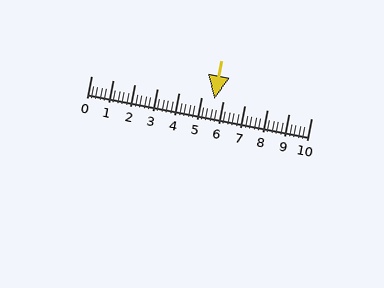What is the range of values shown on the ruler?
The ruler shows values from 0 to 10.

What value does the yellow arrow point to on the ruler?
The yellow arrow points to approximately 5.6.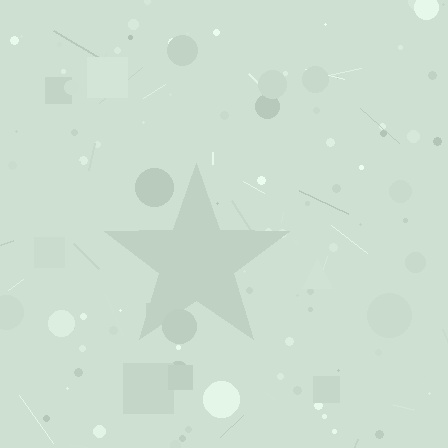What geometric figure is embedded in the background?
A star is embedded in the background.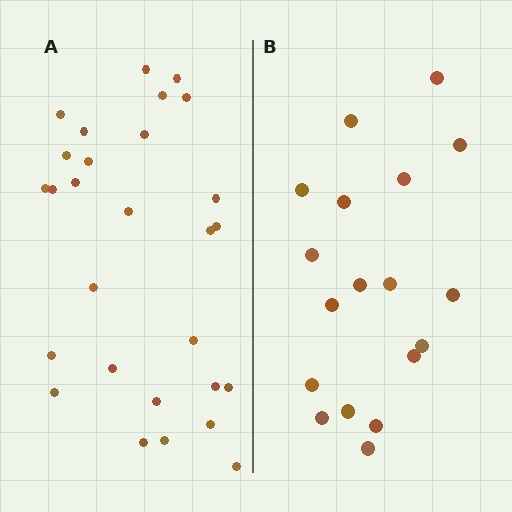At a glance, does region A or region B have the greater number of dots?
Region A (the left region) has more dots.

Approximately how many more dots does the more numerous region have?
Region A has roughly 10 or so more dots than region B.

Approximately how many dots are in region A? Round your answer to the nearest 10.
About 30 dots. (The exact count is 28, which rounds to 30.)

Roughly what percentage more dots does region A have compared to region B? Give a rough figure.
About 55% more.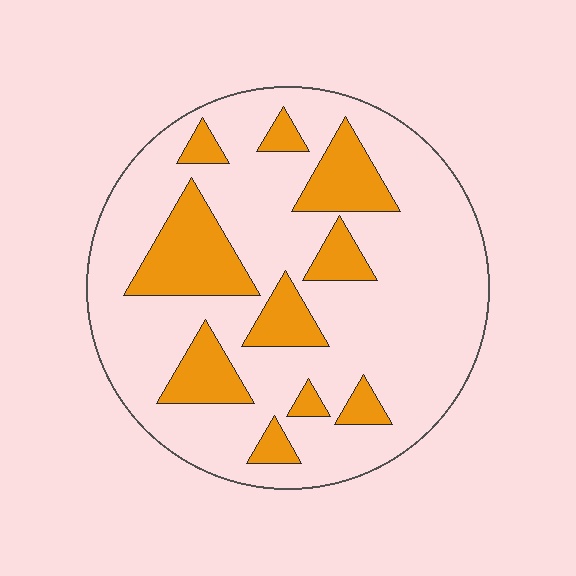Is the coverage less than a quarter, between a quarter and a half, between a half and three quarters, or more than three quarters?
Less than a quarter.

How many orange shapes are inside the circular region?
10.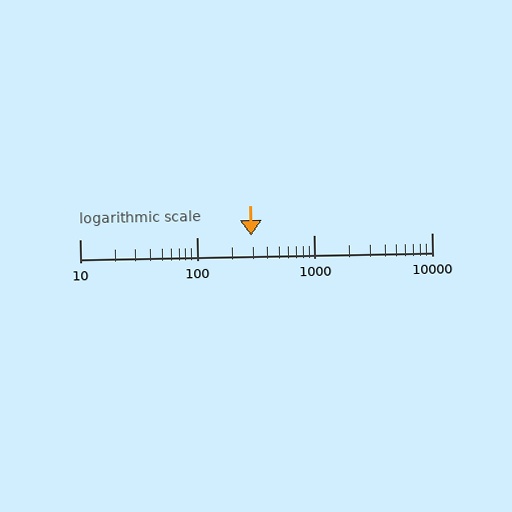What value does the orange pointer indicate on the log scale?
The pointer indicates approximately 290.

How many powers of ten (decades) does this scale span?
The scale spans 3 decades, from 10 to 10000.